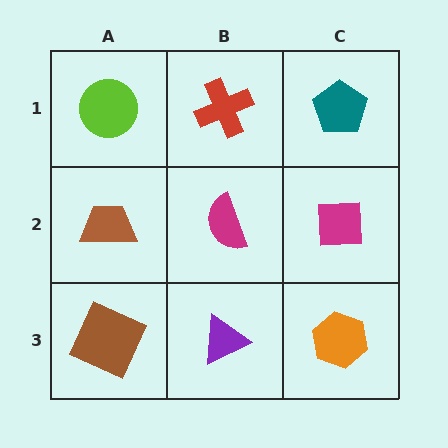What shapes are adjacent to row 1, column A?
A brown trapezoid (row 2, column A), a red cross (row 1, column B).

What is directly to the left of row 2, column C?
A magenta semicircle.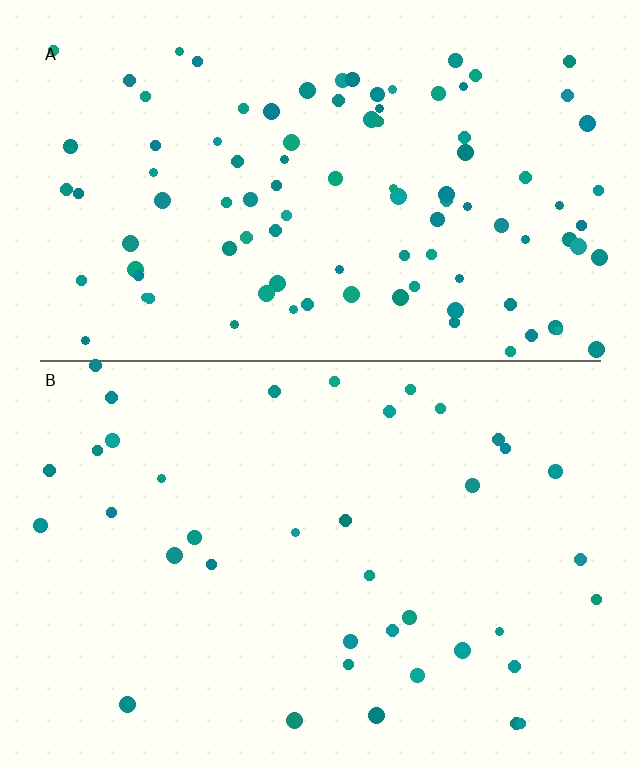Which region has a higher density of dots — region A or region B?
A (the top).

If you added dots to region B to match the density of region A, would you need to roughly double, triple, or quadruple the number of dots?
Approximately triple.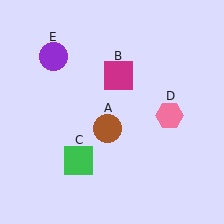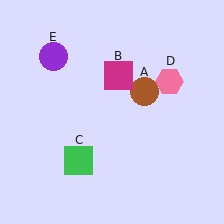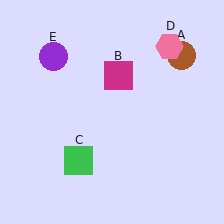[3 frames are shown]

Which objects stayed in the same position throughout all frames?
Magenta square (object B) and green square (object C) and purple circle (object E) remained stationary.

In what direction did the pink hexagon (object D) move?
The pink hexagon (object D) moved up.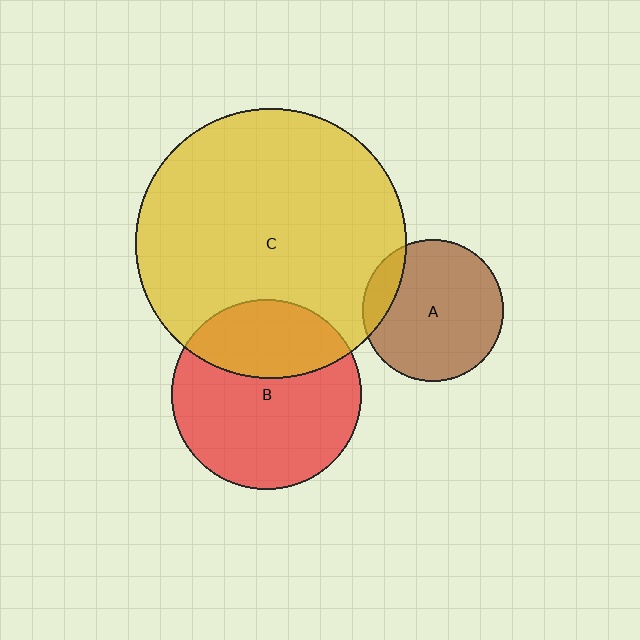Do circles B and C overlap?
Yes.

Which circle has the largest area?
Circle C (yellow).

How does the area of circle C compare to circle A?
Approximately 3.6 times.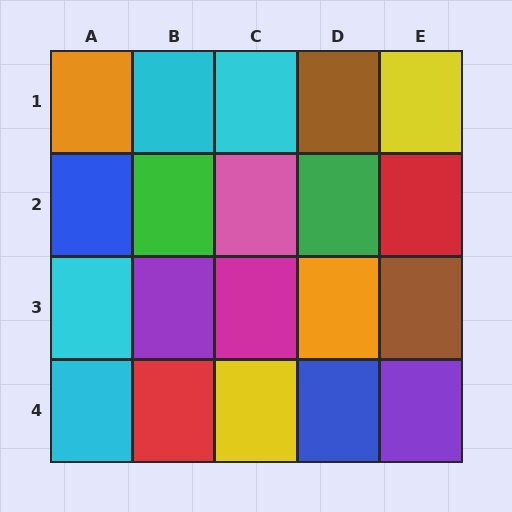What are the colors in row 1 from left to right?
Orange, cyan, cyan, brown, yellow.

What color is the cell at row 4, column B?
Red.